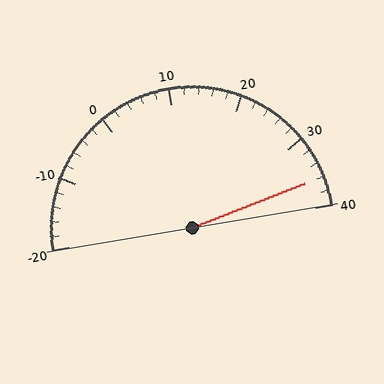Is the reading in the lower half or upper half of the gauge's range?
The reading is in the upper half of the range (-20 to 40).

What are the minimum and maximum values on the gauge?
The gauge ranges from -20 to 40.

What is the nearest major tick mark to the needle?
The nearest major tick mark is 40.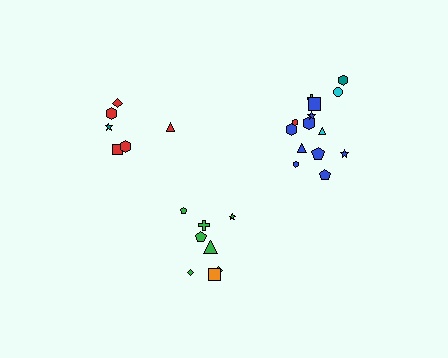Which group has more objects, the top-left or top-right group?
The top-right group.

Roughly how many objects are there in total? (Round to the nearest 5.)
Roughly 30 objects in total.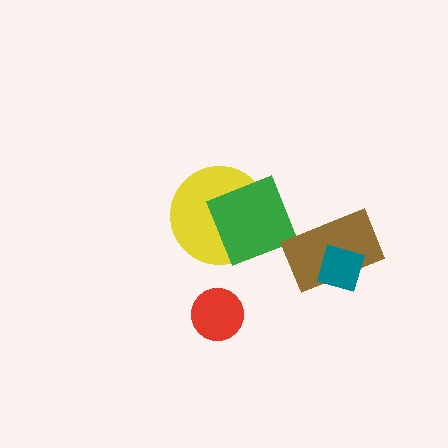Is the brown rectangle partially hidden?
Yes, it is partially covered by another shape.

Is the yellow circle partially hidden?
Yes, it is partially covered by another shape.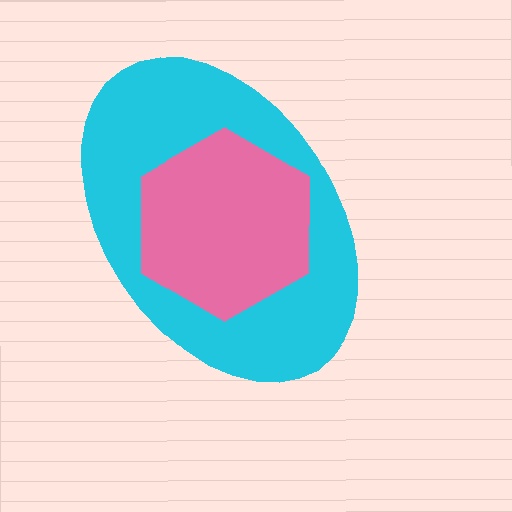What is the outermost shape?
The cyan ellipse.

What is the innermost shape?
The pink hexagon.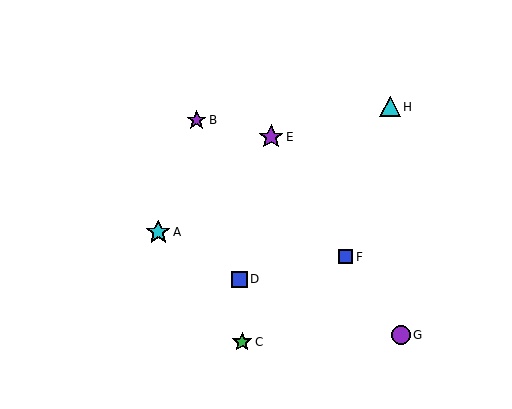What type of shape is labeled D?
Shape D is a blue square.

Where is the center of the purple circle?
The center of the purple circle is at (401, 335).